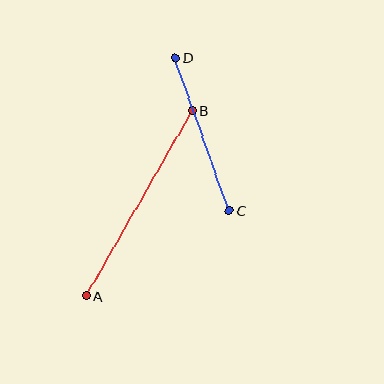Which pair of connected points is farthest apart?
Points A and B are farthest apart.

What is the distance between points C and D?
The distance is approximately 162 pixels.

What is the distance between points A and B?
The distance is approximately 214 pixels.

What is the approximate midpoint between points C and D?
The midpoint is at approximately (202, 134) pixels.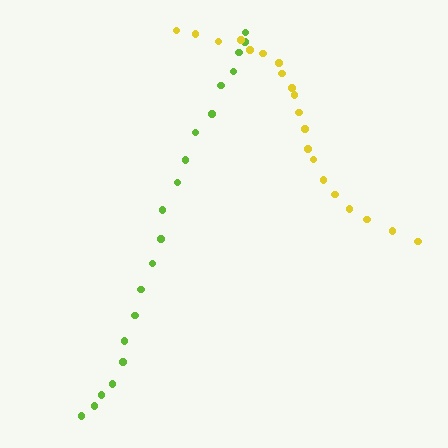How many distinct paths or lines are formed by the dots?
There are 2 distinct paths.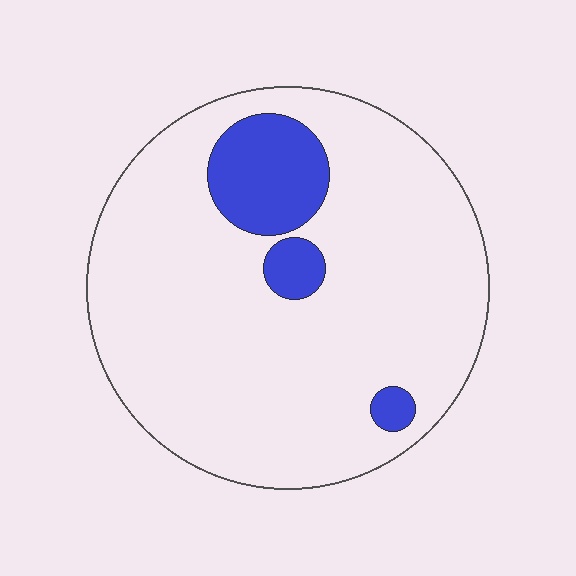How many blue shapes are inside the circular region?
3.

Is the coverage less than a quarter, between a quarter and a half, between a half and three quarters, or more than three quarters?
Less than a quarter.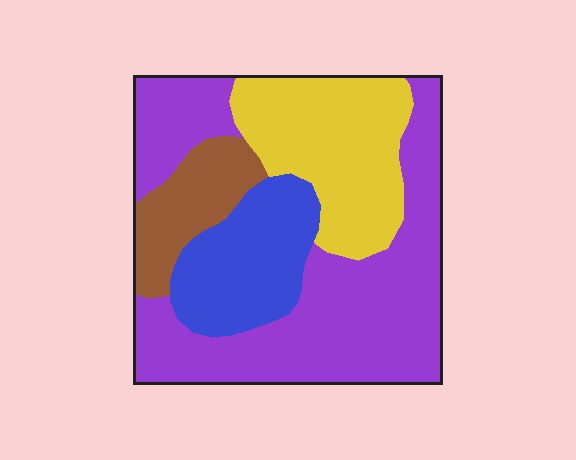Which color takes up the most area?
Purple, at roughly 45%.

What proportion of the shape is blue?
Blue takes up about one sixth (1/6) of the shape.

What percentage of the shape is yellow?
Yellow covers roughly 25% of the shape.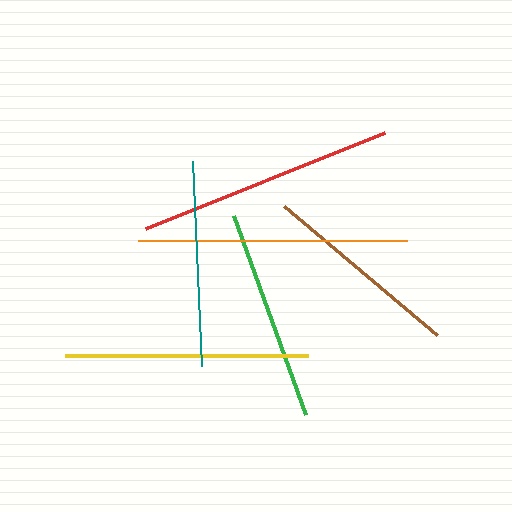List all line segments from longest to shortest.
From longest to shortest: orange, red, yellow, green, teal, brown.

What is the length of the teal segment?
The teal segment is approximately 206 pixels long.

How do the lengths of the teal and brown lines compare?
The teal and brown lines are approximately the same length.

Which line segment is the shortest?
The brown line is the shortest at approximately 200 pixels.